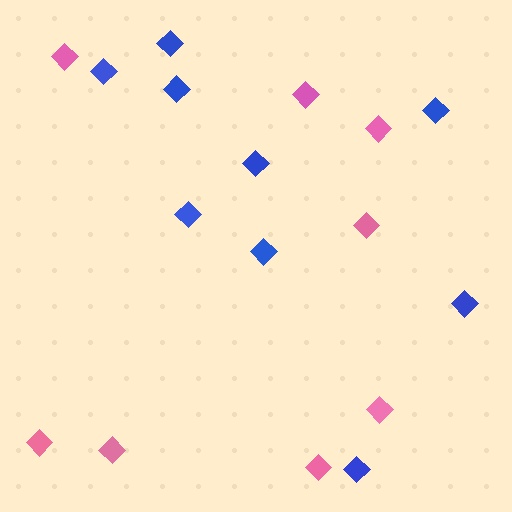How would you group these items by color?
There are 2 groups: one group of pink diamonds (8) and one group of blue diamonds (9).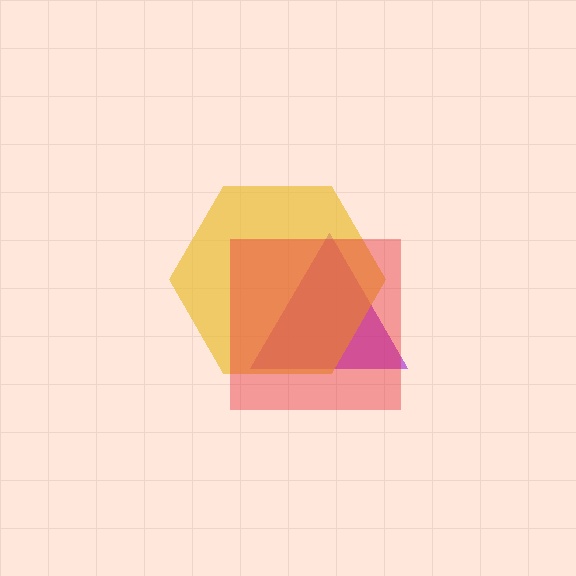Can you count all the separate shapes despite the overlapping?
Yes, there are 3 separate shapes.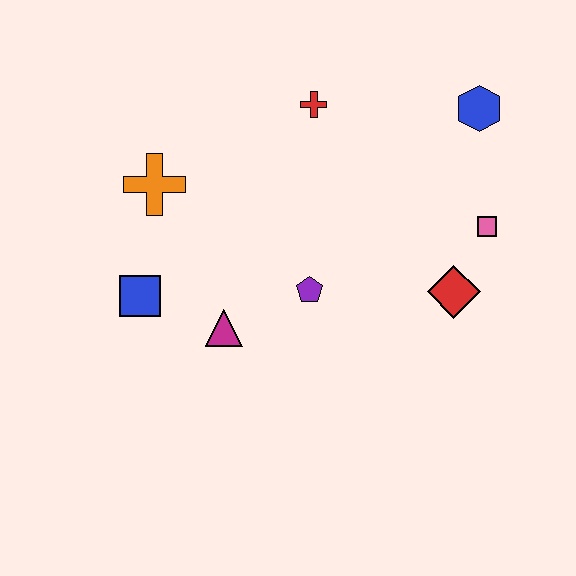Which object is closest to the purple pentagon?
The magenta triangle is closest to the purple pentagon.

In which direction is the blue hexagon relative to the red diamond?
The blue hexagon is above the red diamond.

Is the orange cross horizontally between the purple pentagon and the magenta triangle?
No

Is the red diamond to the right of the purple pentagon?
Yes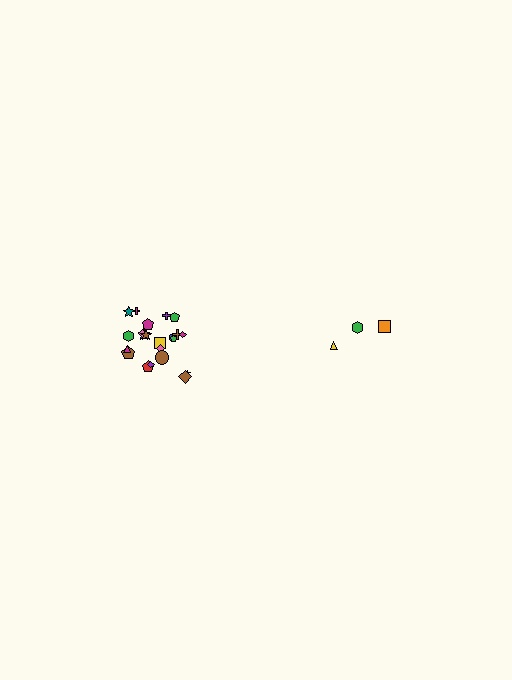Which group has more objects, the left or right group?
The left group.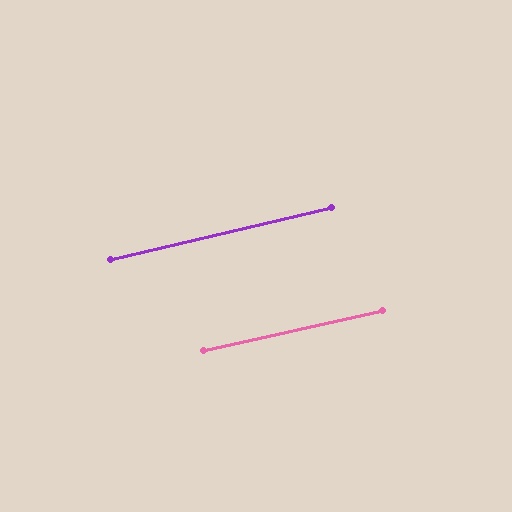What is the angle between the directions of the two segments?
Approximately 1 degree.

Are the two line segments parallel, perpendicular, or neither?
Parallel — their directions differ by only 0.6°.